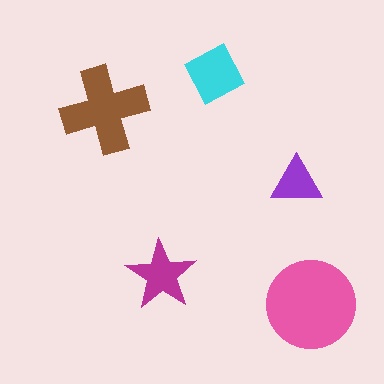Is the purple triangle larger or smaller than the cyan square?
Smaller.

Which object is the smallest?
The purple triangle.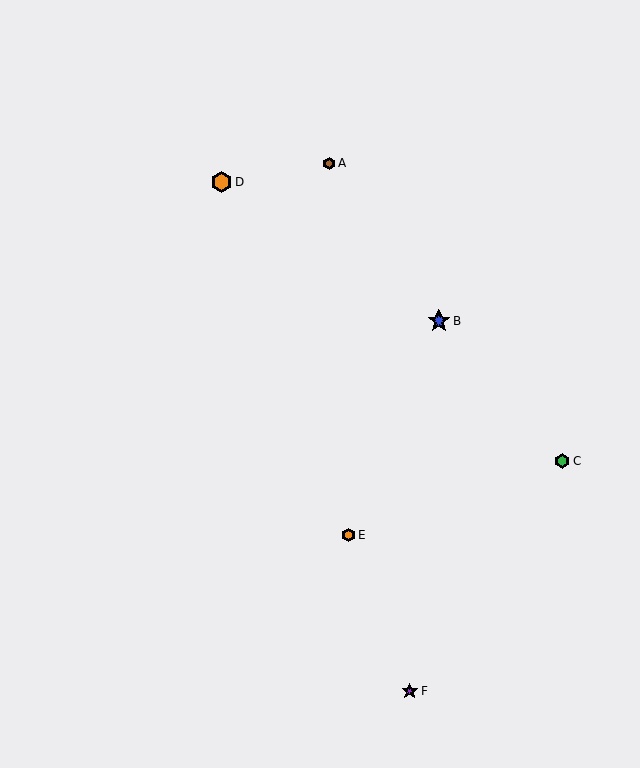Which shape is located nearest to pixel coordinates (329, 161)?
The brown hexagon (labeled A) at (329, 163) is nearest to that location.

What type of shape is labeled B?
Shape B is a blue star.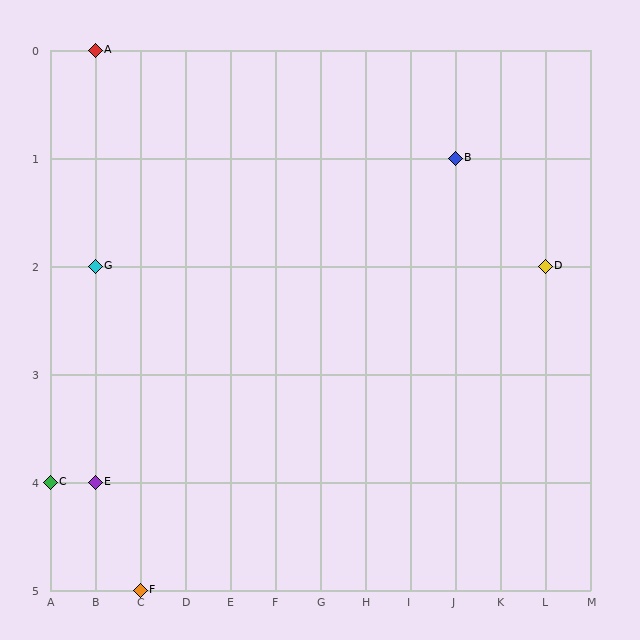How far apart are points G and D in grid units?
Points G and D are 10 columns apart.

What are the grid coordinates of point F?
Point F is at grid coordinates (C, 5).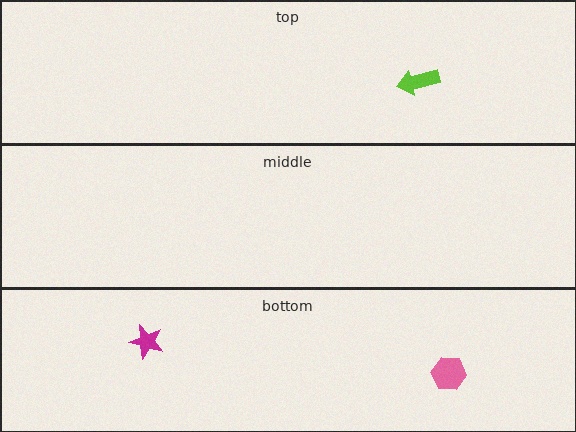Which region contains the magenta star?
The bottom region.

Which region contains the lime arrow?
The top region.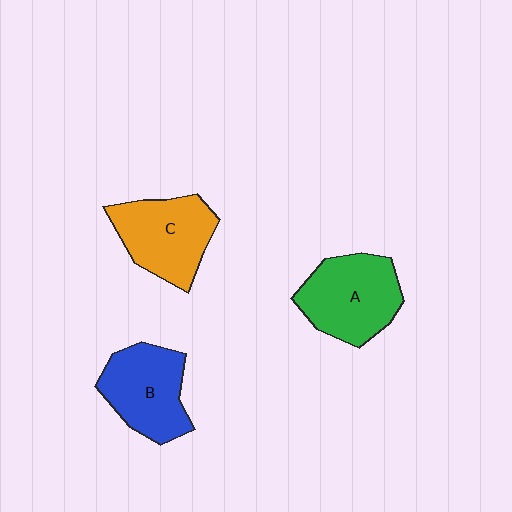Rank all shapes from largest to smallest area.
From largest to smallest: A (green), C (orange), B (blue).